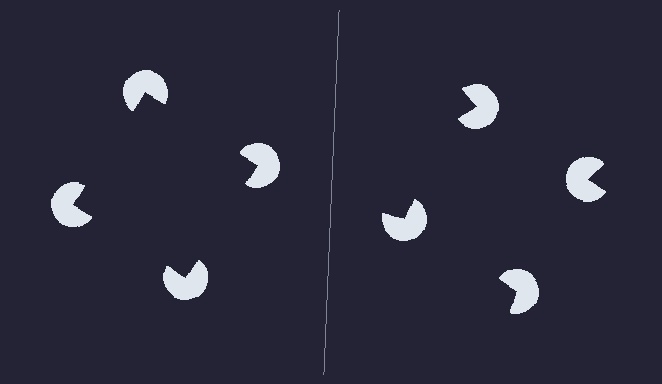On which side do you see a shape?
An illusory square appears on the left side. On the right side the wedge cuts are rotated, so no coherent shape forms.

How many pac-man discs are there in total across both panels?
8 — 4 on each side.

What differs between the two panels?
The pac-man discs are positioned identically on both sides; only the wedge orientations differ. On the left they align to a square; on the right they are misaligned.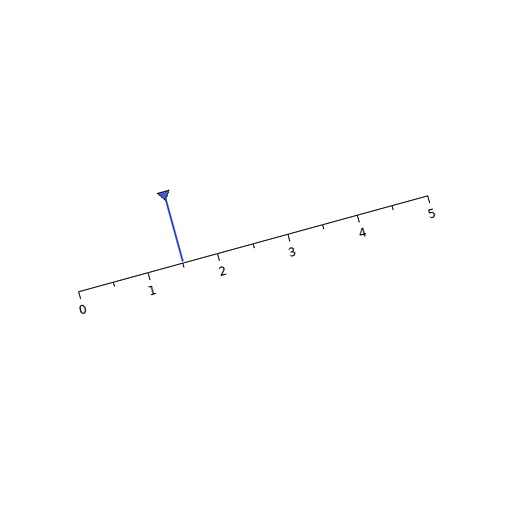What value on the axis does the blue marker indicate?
The marker indicates approximately 1.5.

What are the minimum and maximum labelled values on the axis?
The axis runs from 0 to 5.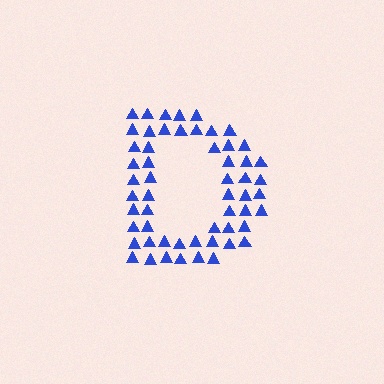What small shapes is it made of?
It is made of small triangles.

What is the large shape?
The large shape is the letter D.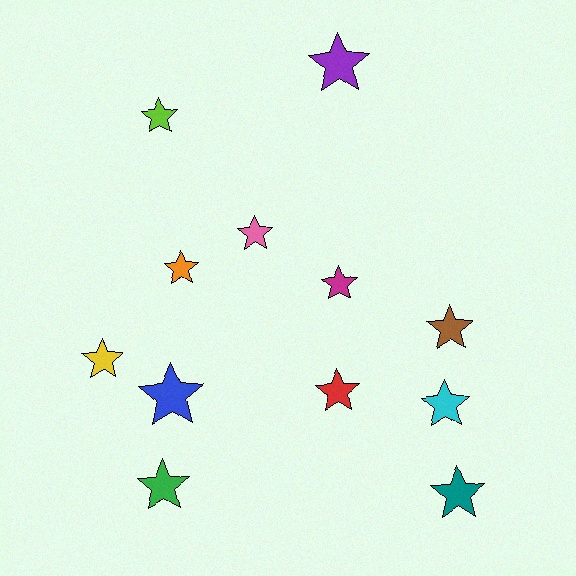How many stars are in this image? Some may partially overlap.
There are 12 stars.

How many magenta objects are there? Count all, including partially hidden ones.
There is 1 magenta object.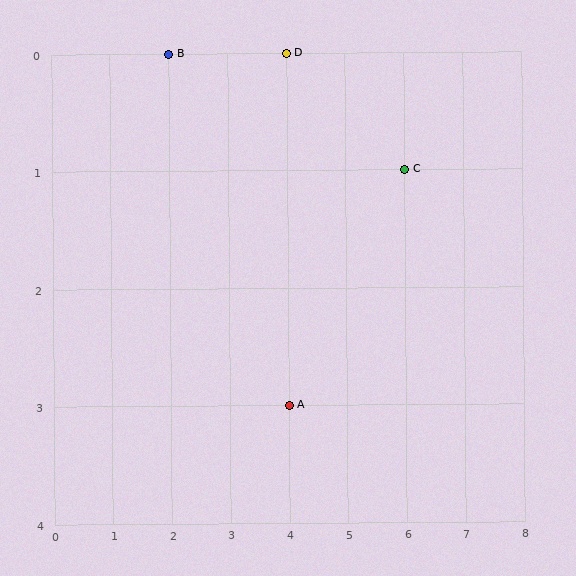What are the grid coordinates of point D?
Point D is at grid coordinates (4, 0).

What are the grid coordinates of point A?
Point A is at grid coordinates (4, 3).